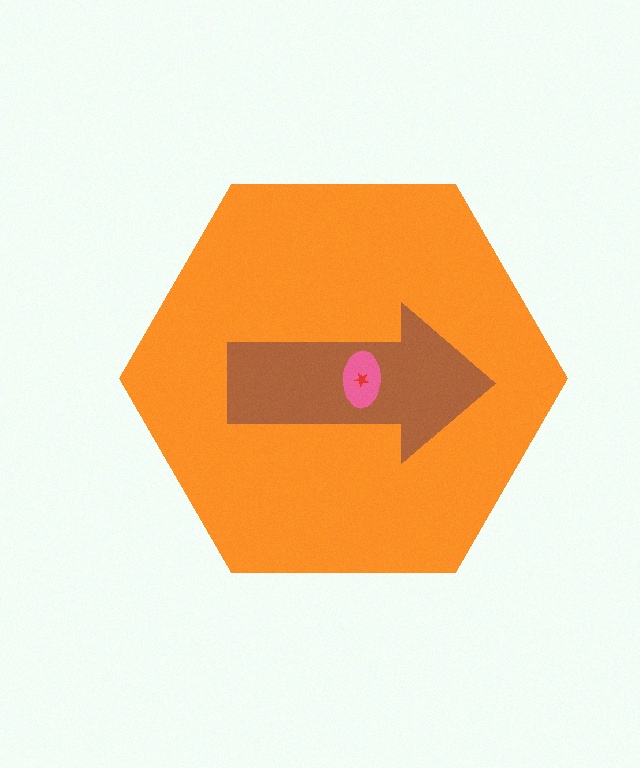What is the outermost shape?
The orange hexagon.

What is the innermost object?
The red star.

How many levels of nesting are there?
4.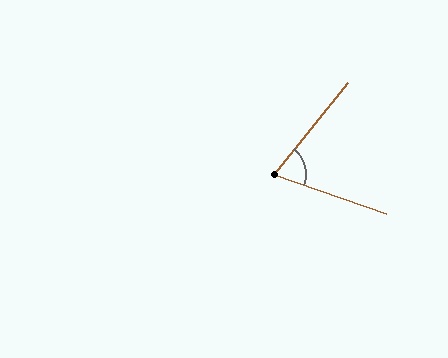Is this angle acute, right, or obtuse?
It is acute.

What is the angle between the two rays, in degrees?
Approximately 70 degrees.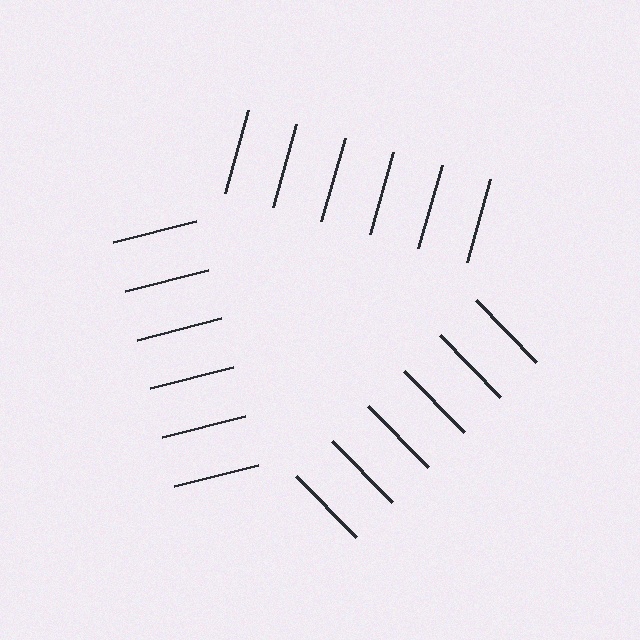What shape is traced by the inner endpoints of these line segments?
An illusory triangle — the line segments terminate on its edges but no continuous stroke is drawn.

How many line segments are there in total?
18 — 6 along each of the 3 edges.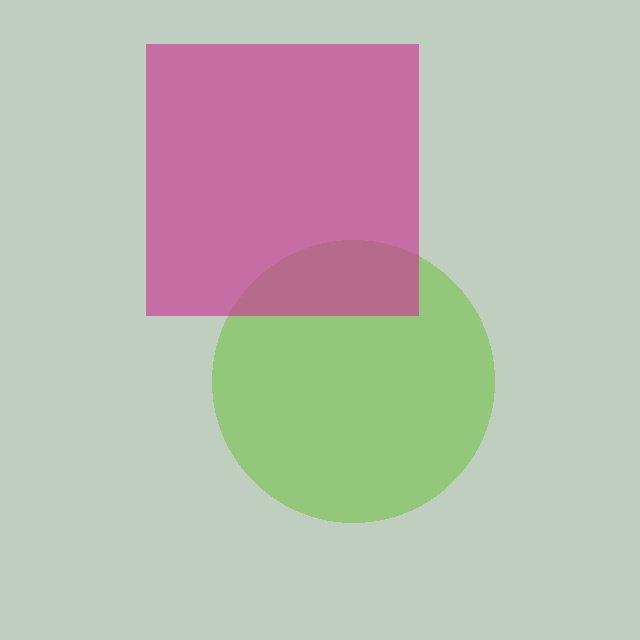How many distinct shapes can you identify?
There are 2 distinct shapes: a lime circle, a magenta square.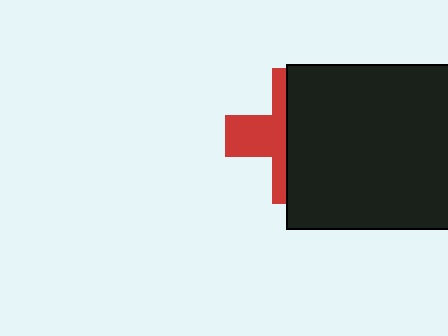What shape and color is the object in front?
The object in front is a black square.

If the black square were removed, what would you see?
You would see the complete red cross.